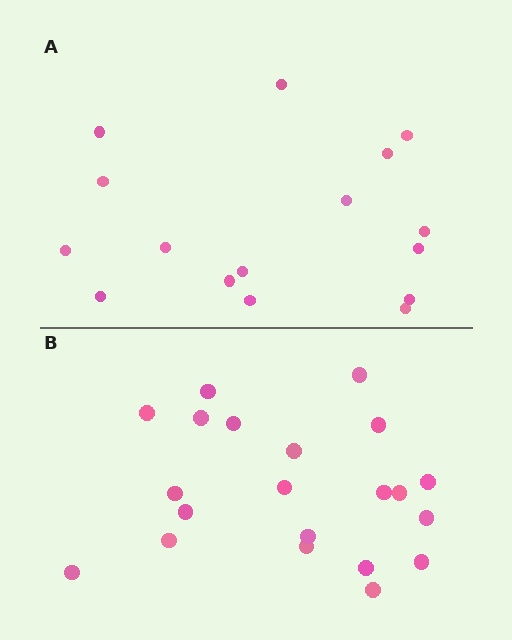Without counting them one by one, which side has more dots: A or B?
Region B (the bottom region) has more dots.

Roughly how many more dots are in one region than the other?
Region B has about 5 more dots than region A.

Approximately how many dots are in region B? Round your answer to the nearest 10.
About 20 dots. (The exact count is 21, which rounds to 20.)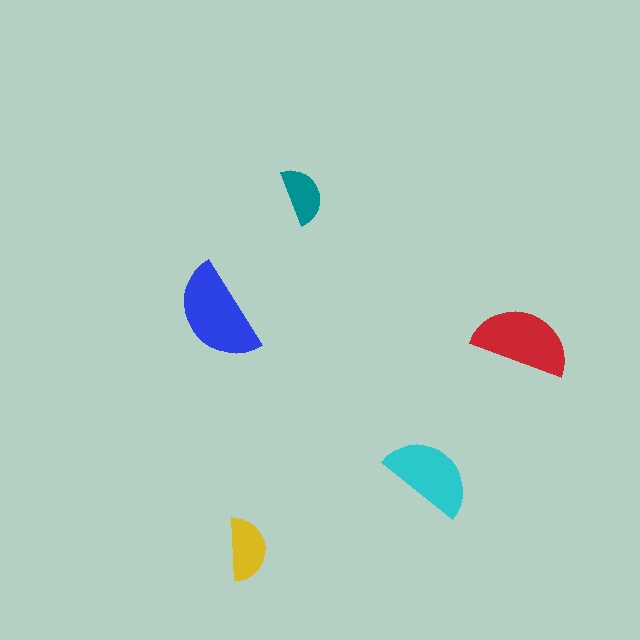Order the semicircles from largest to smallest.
the blue one, the red one, the cyan one, the yellow one, the teal one.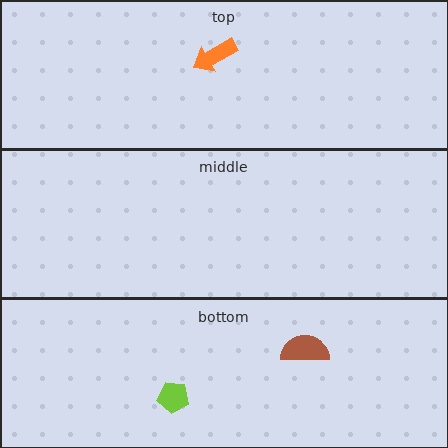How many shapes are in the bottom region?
2.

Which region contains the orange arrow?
The top region.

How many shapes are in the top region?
1.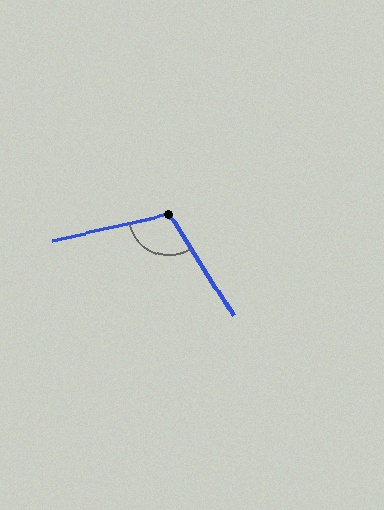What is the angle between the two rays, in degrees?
Approximately 110 degrees.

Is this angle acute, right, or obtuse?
It is obtuse.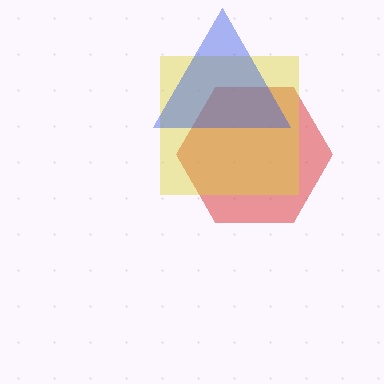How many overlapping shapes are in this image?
There are 3 overlapping shapes in the image.